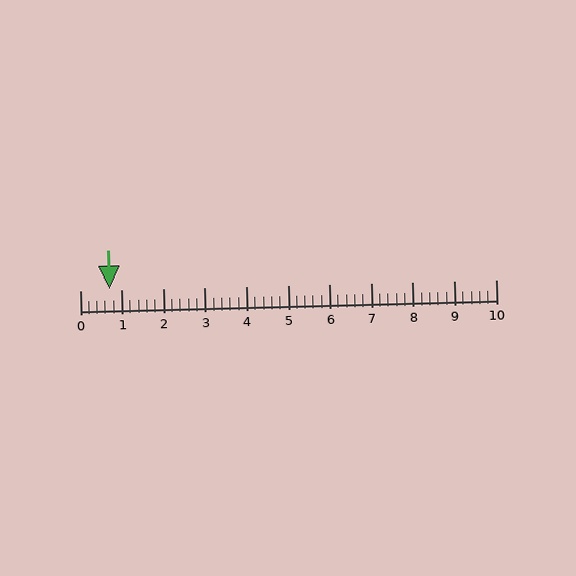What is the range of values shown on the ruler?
The ruler shows values from 0 to 10.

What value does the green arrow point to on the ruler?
The green arrow points to approximately 0.7.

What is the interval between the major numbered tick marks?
The major tick marks are spaced 1 units apart.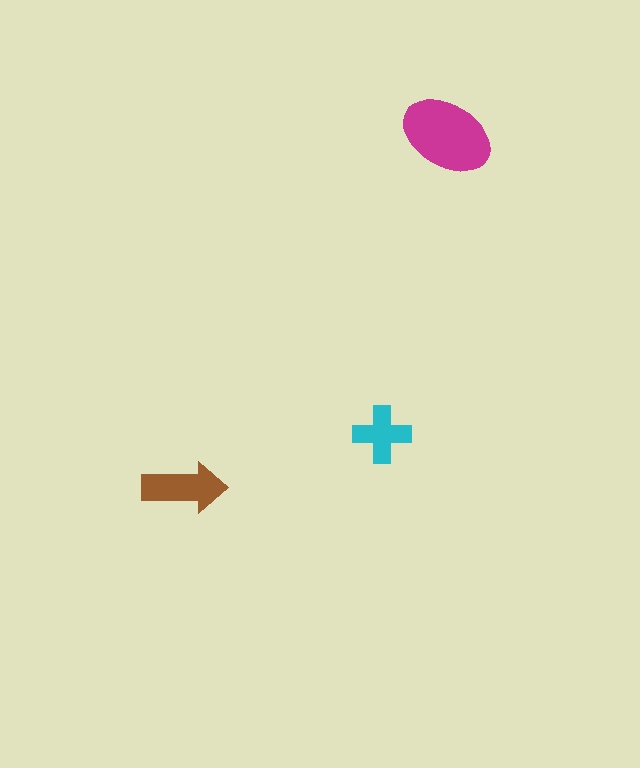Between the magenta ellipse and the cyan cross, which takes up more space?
The magenta ellipse.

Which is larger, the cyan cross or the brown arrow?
The brown arrow.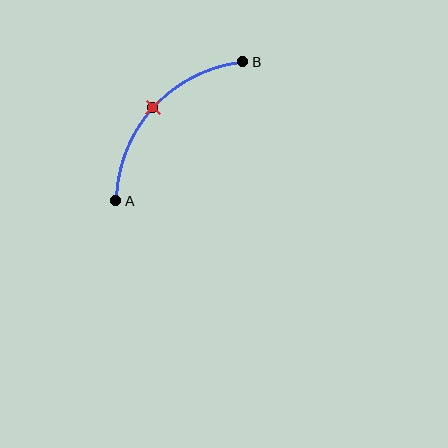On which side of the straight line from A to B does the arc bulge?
The arc bulges above and to the left of the straight line connecting A and B.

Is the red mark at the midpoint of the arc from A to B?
Yes. The red mark lies on the arc at equal arc-length from both A and B — it is the arc midpoint.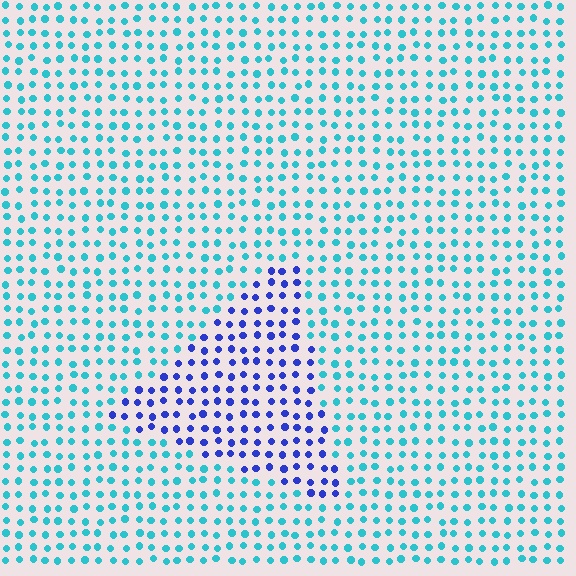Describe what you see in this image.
The image is filled with small cyan elements in a uniform arrangement. A triangle-shaped region is visible where the elements are tinted to a slightly different hue, forming a subtle color boundary.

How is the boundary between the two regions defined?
The boundary is defined purely by a slight shift in hue (about 52 degrees). Spacing, size, and orientation are identical on both sides.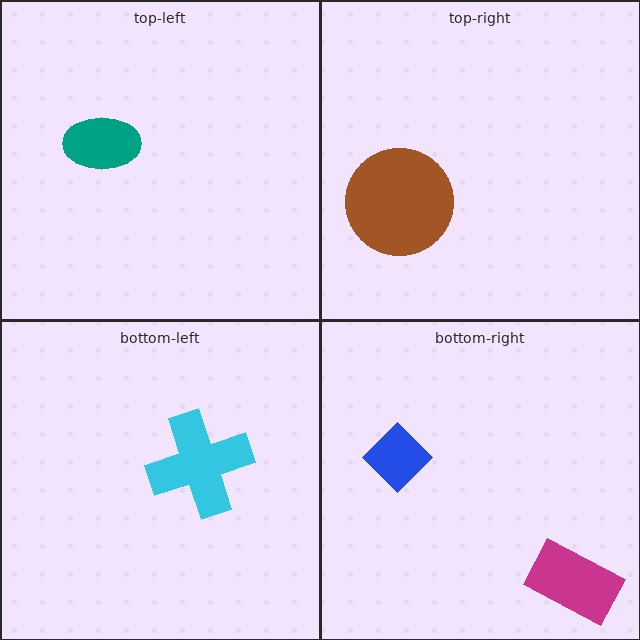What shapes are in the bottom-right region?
The blue diamond, the magenta rectangle.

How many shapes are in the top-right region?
1.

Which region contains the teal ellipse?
The top-left region.